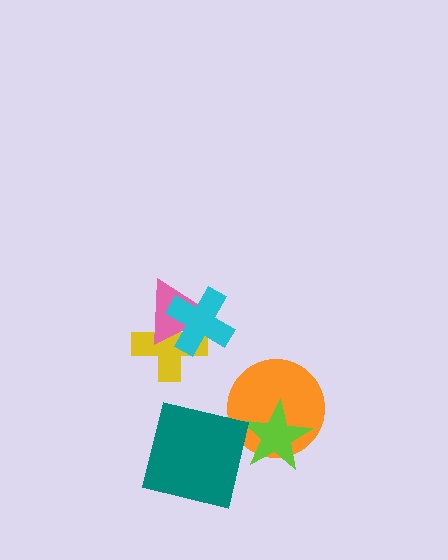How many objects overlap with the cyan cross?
2 objects overlap with the cyan cross.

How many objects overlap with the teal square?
0 objects overlap with the teal square.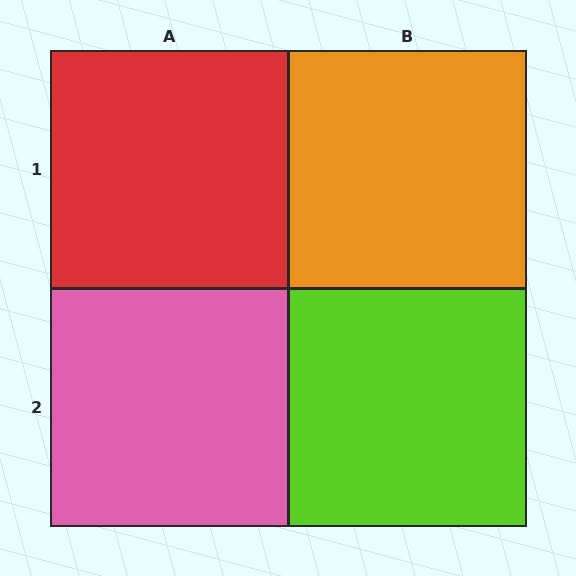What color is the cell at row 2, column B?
Lime.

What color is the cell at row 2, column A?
Pink.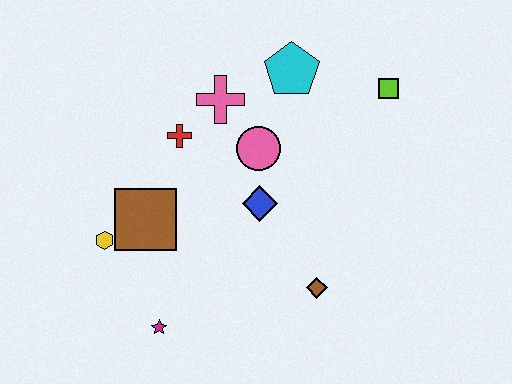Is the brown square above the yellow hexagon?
Yes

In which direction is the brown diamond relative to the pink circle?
The brown diamond is below the pink circle.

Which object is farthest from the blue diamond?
The lime square is farthest from the blue diamond.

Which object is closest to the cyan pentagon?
The pink cross is closest to the cyan pentagon.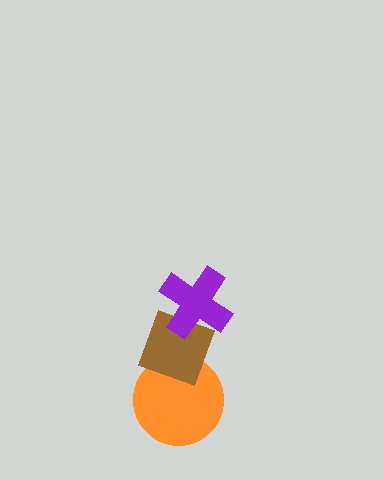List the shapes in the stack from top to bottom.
From top to bottom: the purple cross, the brown diamond, the orange circle.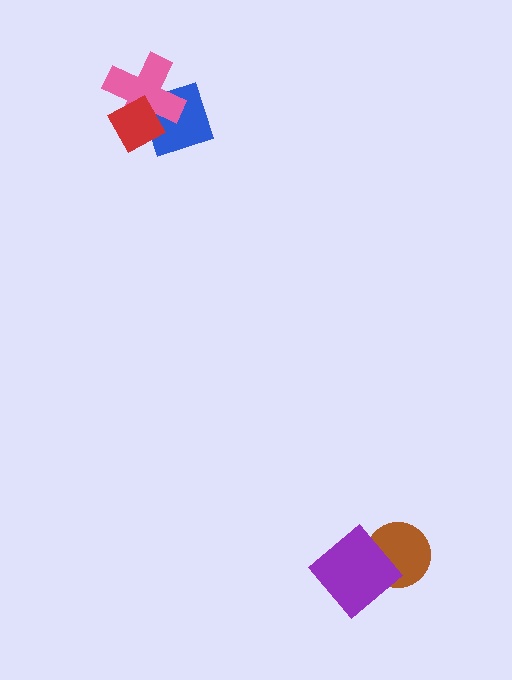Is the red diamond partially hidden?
No, no other shape covers it.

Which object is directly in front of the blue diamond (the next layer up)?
The pink cross is directly in front of the blue diamond.